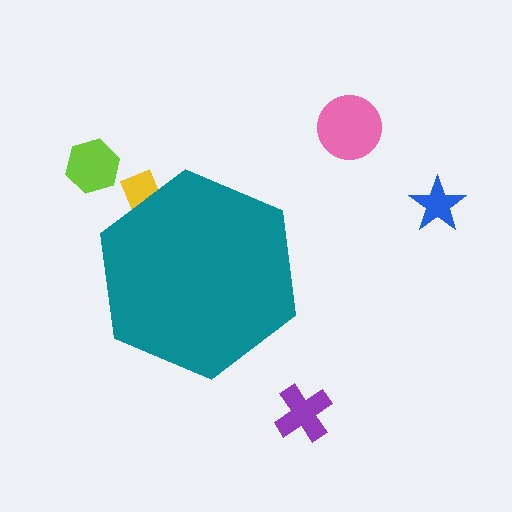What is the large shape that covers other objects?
A teal hexagon.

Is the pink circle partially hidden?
No, the pink circle is fully visible.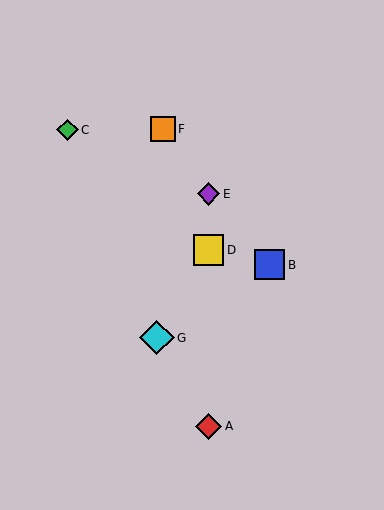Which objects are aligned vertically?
Objects A, D, E are aligned vertically.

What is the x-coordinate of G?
Object G is at x≈157.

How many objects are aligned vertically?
3 objects (A, D, E) are aligned vertically.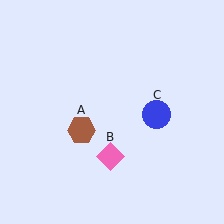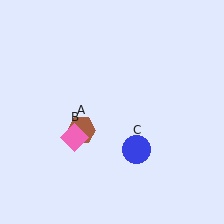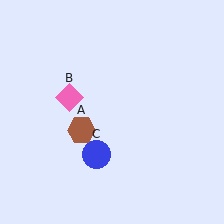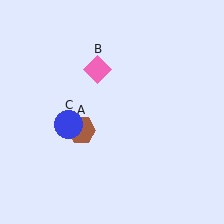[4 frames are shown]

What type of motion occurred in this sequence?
The pink diamond (object B), blue circle (object C) rotated clockwise around the center of the scene.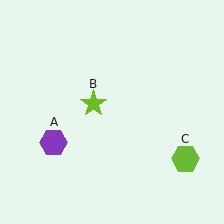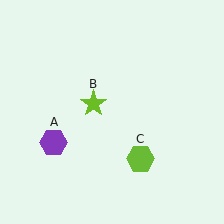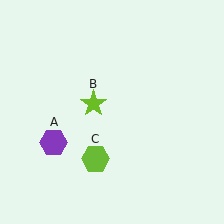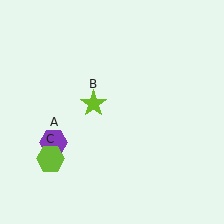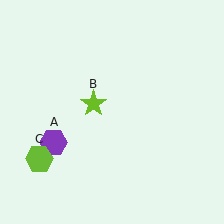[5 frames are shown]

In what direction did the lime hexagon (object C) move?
The lime hexagon (object C) moved left.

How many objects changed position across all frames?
1 object changed position: lime hexagon (object C).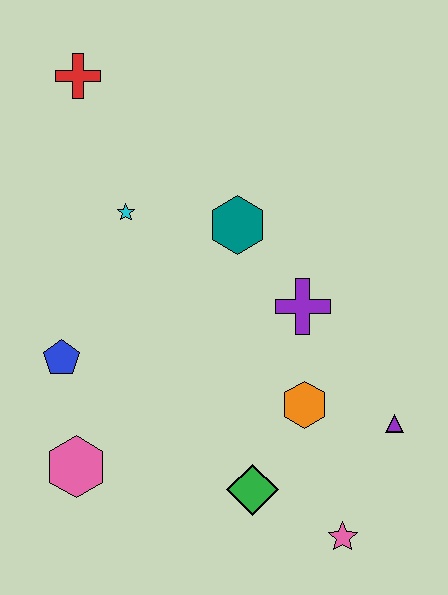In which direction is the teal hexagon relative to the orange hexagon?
The teal hexagon is above the orange hexagon.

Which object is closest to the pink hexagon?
The blue pentagon is closest to the pink hexagon.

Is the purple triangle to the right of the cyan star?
Yes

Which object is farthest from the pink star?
The red cross is farthest from the pink star.